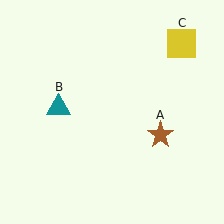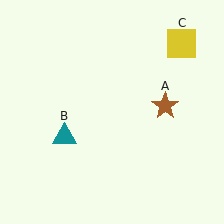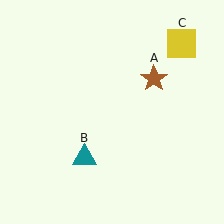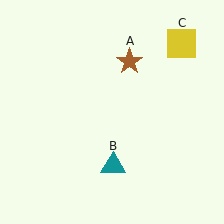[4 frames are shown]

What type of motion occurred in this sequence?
The brown star (object A), teal triangle (object B) rotated counterclockwise around the center of the scene.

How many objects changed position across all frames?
2 objects changed position: brown star (object A), teal triangle (object B).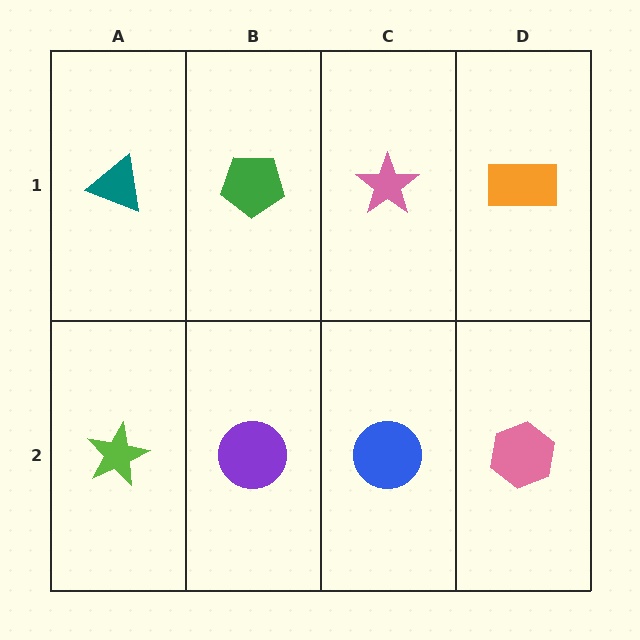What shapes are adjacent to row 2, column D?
An orange rectangle (row 1, column D), a blue circle (row 2, column C).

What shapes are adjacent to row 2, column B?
A green pentagon (row 1, column B), a lime star (row 2, column A), a blue circle (row 2, column C).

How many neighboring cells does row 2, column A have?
2.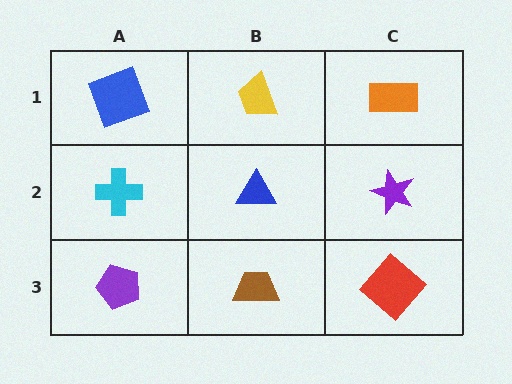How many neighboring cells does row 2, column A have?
3.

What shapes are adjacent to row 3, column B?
A blue triangle (row 2, column B), a purple pentagon (row 3, column A), a red diamond (row 3, column C).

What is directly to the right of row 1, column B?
An orange rectangle.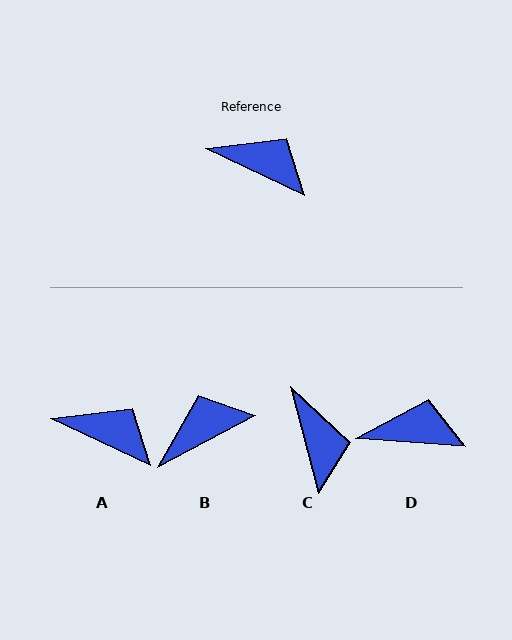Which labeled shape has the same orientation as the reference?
A.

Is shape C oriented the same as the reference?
No, it is off by about 50 degrees.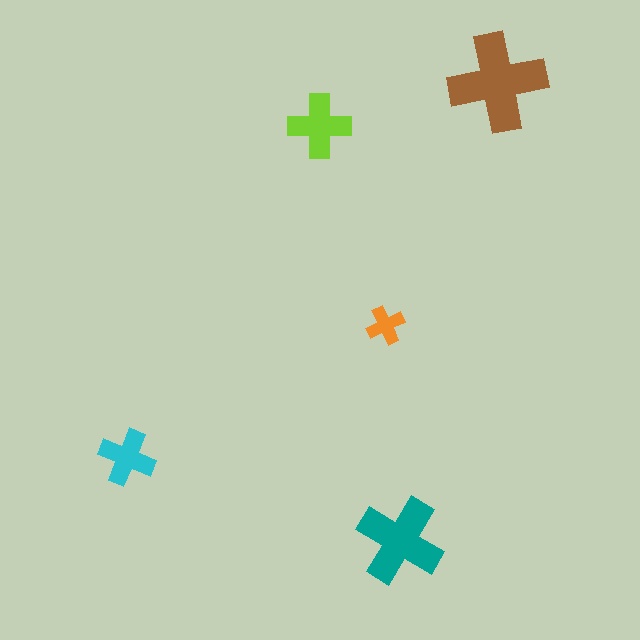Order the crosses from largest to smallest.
the brown one, the teal one, the lime one, the cyan one, the orange one.